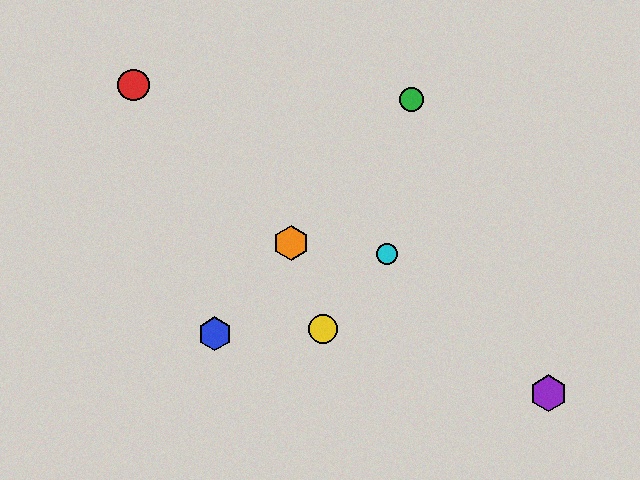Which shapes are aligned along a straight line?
The blue hexagon, the green circle, the orange hexagon are aligned along a straight line.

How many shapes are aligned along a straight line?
3 shapes (the blue hexagon, the green circle, the orange hexagon) are aligned along a straight line.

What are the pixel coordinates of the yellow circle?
The yellow circle is at (323, 329).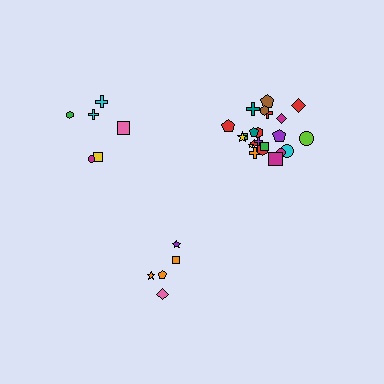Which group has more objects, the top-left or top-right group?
The top-right group.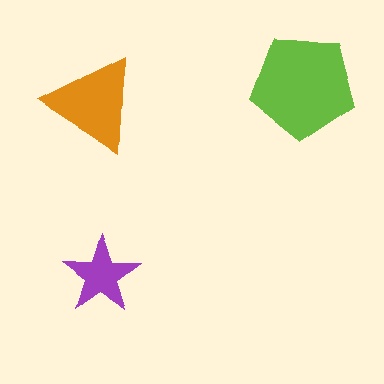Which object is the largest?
The lime pentagon.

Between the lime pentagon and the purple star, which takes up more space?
The lime pentagon.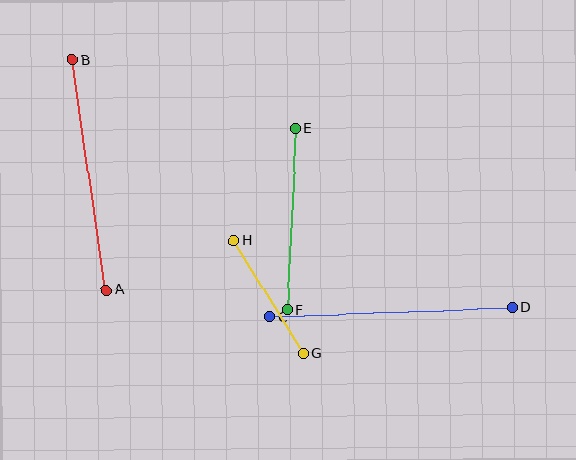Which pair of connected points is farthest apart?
Points C and D are farthest apart.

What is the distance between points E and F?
The distance is approximately 181 pixels.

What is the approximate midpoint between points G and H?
The midpoint is at approximately (268, 297) pixels.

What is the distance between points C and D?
The distance is approximately 243 pixels.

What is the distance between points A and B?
The distance is approximately 233 pixels.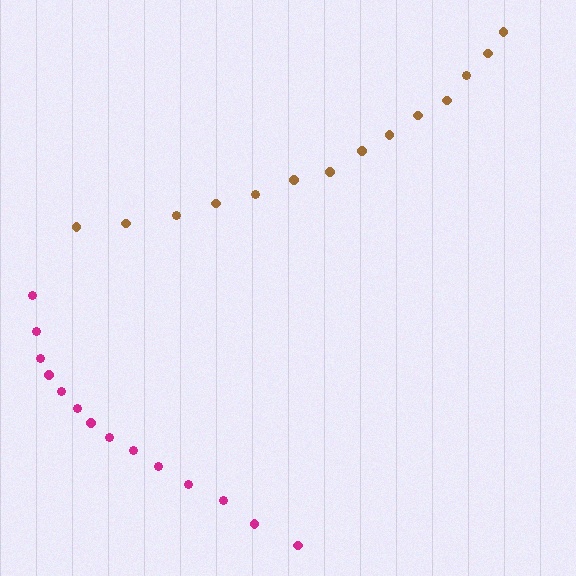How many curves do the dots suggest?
There are 2 distinct paths.